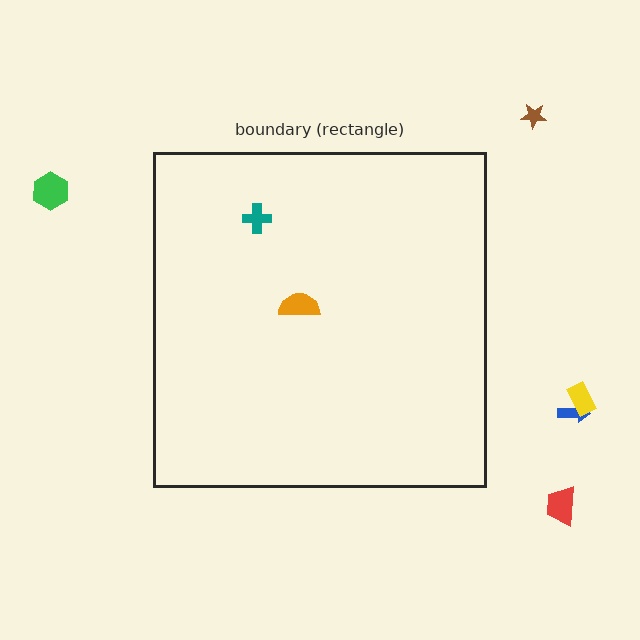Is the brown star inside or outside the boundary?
Outside.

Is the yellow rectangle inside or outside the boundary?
Outside.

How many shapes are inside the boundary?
2 inside, 5 outside.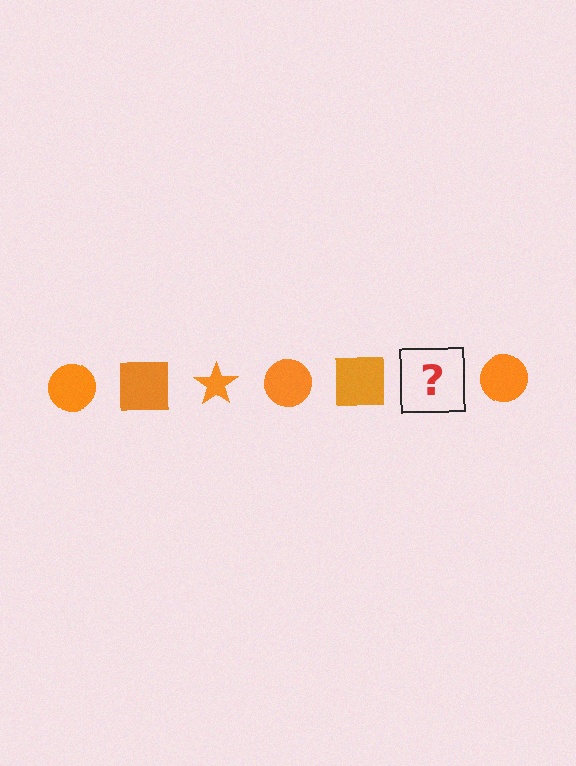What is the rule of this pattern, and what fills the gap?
The rule is that the pattern cycles through circle, square, star shapes in orange. The gap should be filled with an orange star.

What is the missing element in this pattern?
The missing element is an orange star.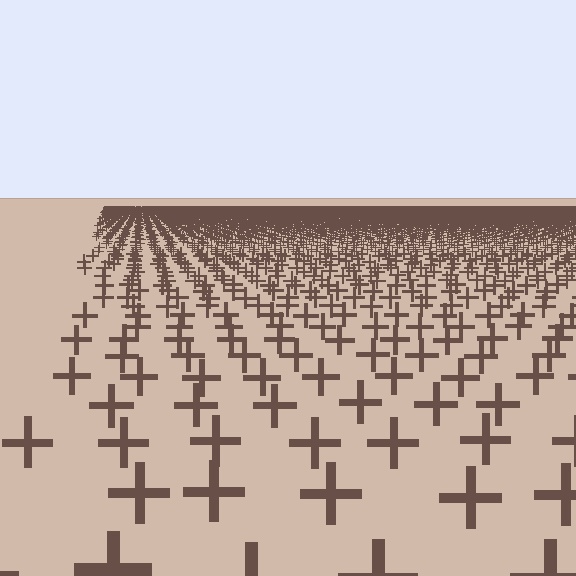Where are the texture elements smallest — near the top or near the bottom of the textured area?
Near the top.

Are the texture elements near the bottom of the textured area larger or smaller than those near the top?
Larger. Near the bottom, elements are closer to the viewer and appear at a bigger on-screen size.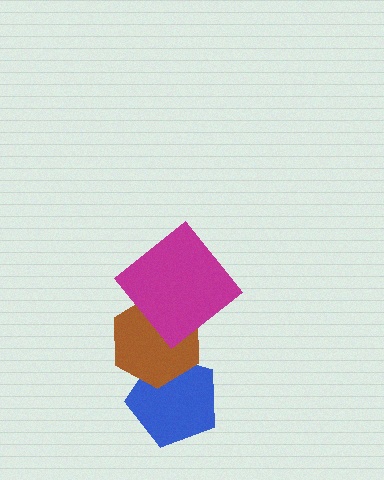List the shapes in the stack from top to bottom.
From top to bottom: the magenta diamond, the brown hexagon, the blue pentagon.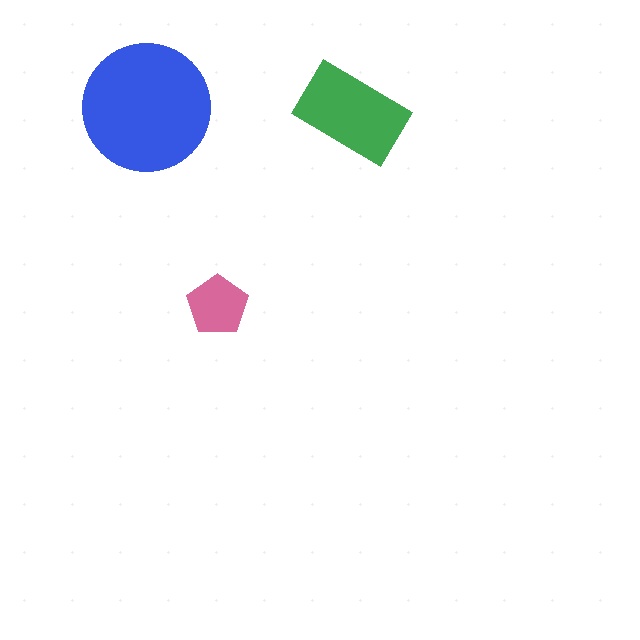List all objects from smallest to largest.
The pink pentagon, the green rectangle, the blue circle.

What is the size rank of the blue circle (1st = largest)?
1st.